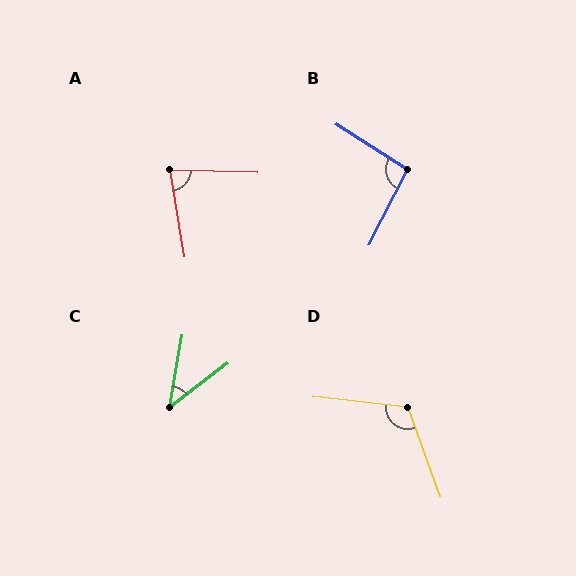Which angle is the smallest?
C, at approximately 43 degrees.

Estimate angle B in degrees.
Approximately 95 degrees.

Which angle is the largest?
D, at approximately 117 degrees.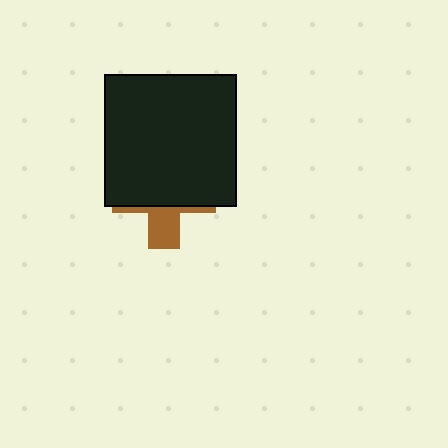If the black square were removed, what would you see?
You would see the complete brown cross.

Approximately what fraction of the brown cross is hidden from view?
Roughly 68% of the brown cross is hidden behind the black square.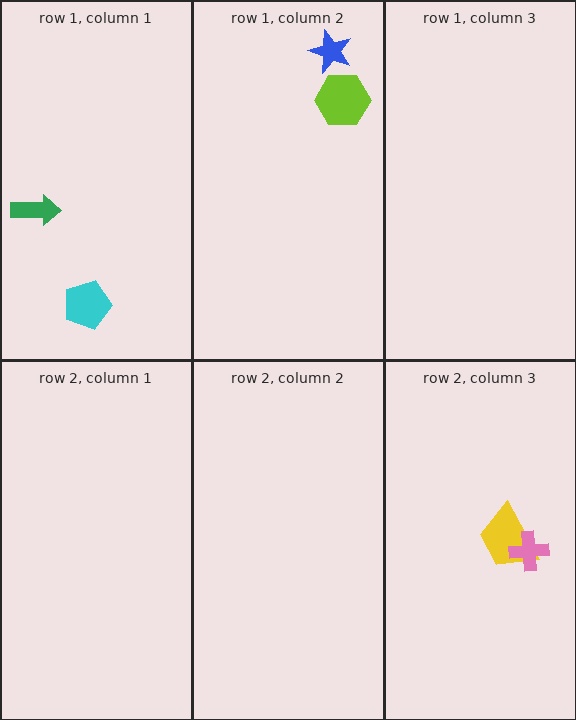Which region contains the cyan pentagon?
The row 1, column 1 region.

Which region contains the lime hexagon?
The row 1, column 2 region.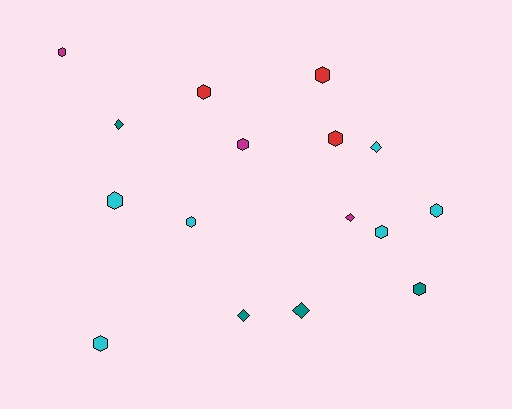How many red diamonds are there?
There are no red diamonds.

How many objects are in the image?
There are 16 objects.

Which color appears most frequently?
Cyan, with 6 objects.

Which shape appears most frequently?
Hexagon, with 11 objects.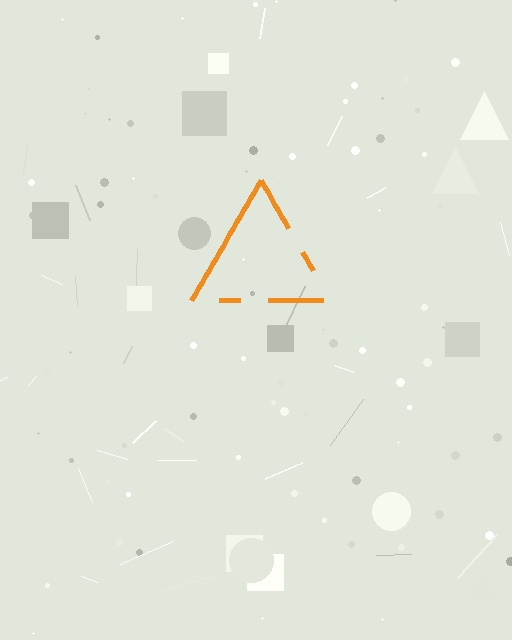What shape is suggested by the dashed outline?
The dashed outline suggests a triangle.